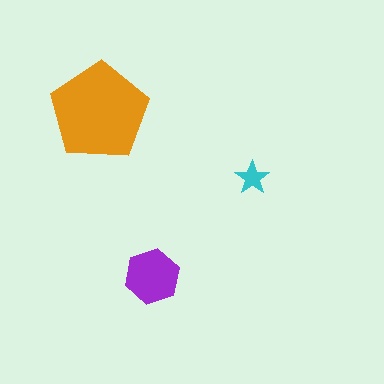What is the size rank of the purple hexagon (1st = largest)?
2nd.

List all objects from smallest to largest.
The cyan star, the purple hexagon, the orange pentagon.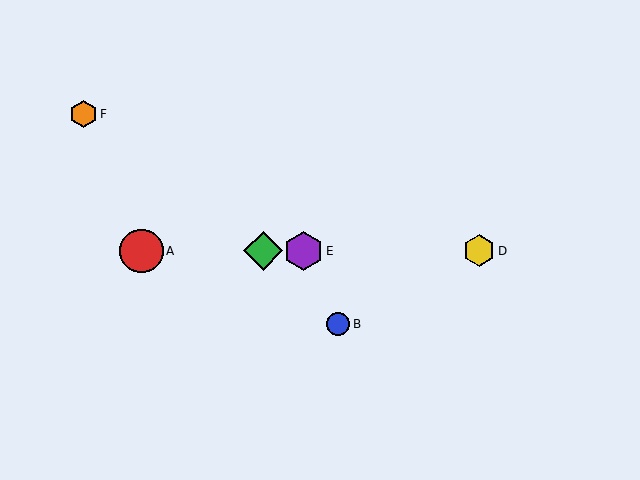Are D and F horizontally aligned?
No, D is at y≈251 and F is at y≈114.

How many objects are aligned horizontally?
4 objects (A, C, D, E) are aligned horizontally.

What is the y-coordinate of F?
Object F is at y≈114.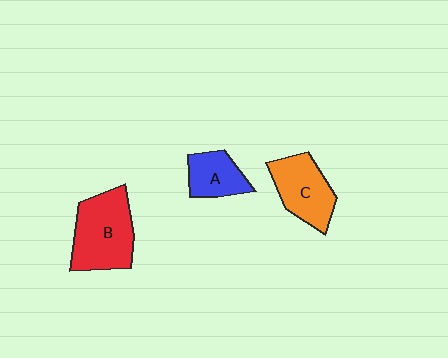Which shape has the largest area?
Shape B (red).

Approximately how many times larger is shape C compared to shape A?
Approximately 1.4 times.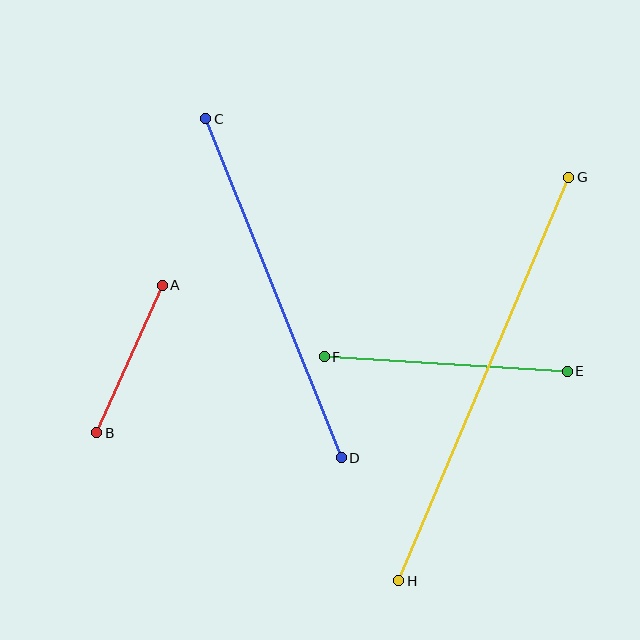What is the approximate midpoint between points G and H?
The midpoint is at approximately (484, 379) pixels.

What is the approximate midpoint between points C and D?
The midpoint is at approximately (274, 288) pixels.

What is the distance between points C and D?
The distance is approximately 365 pixels.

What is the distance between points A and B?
The distance is approximately 162 pixels.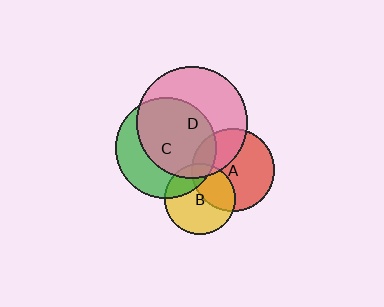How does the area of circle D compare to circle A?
Approximately 1.8 times.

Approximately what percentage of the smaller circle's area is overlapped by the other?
Approximately 30%.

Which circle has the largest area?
Circle D (pink).